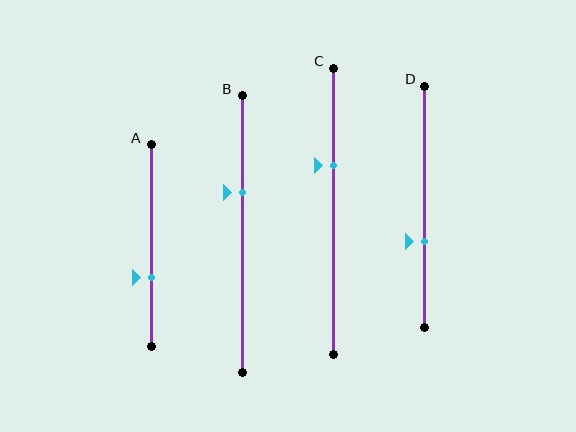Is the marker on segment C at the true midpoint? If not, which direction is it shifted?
No, the marker on segment C is shifted upward by about 16% of the segment length.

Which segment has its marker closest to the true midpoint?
Segment D has its marker closest to the true midpoint.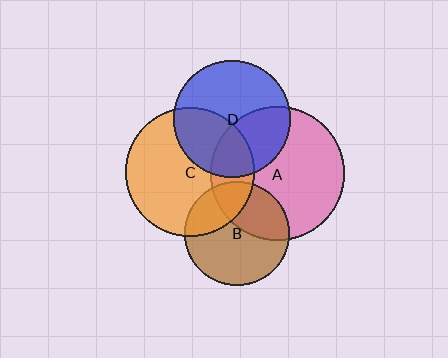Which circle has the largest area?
Circle A (pink).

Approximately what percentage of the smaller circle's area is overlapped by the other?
Approximately 25%.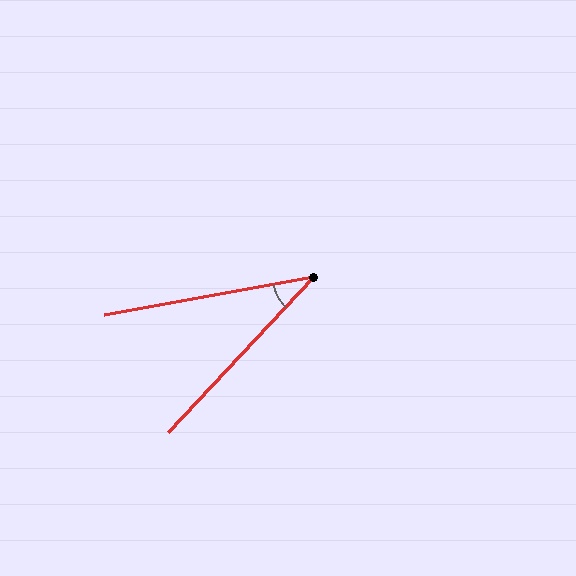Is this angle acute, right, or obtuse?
It is acute.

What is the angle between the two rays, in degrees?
Approximately 37 degrees.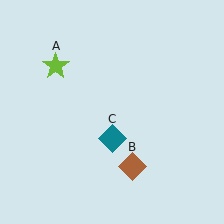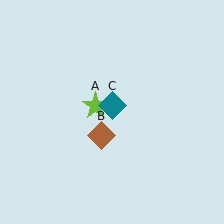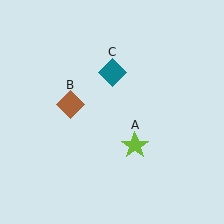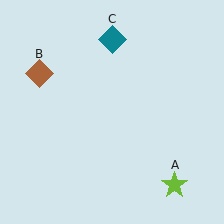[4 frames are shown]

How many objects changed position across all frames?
3 objects changed position: lime star (object A), brown diamond (object B), teal diamond (object C).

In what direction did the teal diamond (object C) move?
The teal diamond (object C) moved up.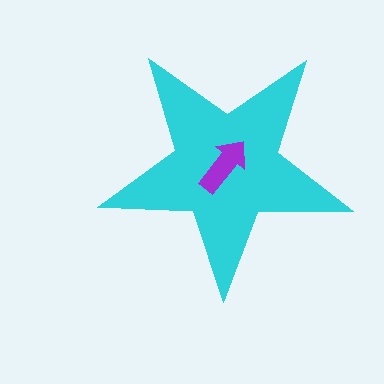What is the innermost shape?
The purple arrow.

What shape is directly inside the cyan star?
The purple arrow.